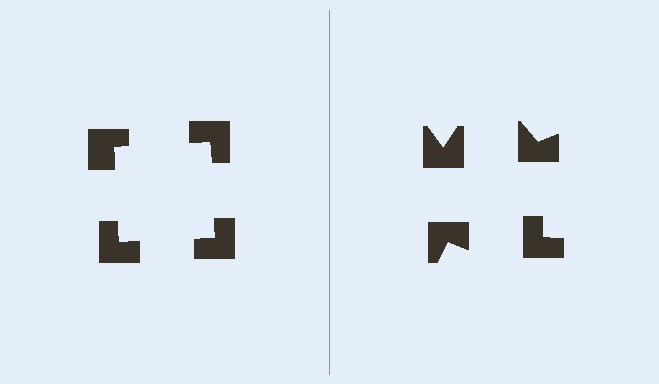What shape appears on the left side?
An illusory square.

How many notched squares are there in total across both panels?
8 — 4 on each side.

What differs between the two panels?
The notched squares are positioned identically on both sides; only the wedge orientations differ. On the left they align to a square; on the right they are misaligned.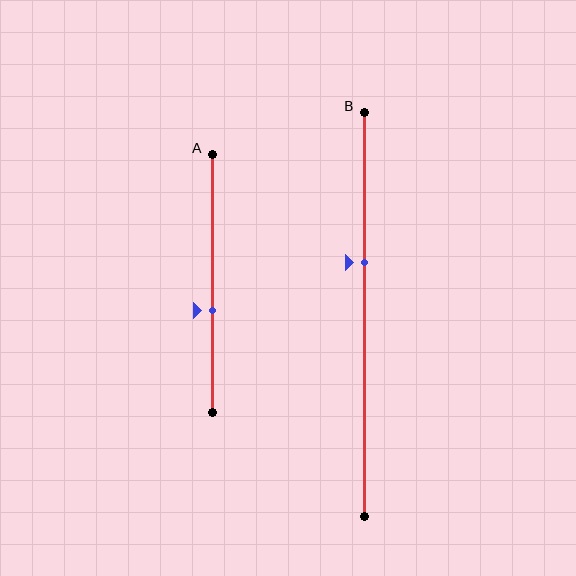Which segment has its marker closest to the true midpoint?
Segment A has its marker closest to the true midpoint.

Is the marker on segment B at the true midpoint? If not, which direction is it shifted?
No, the marker on segment B is shifted upward by about 13% of the segment length.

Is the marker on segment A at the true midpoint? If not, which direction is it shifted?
No, the marker on segment A is shifted downward by about 10% of the segment length.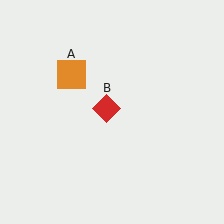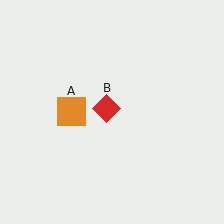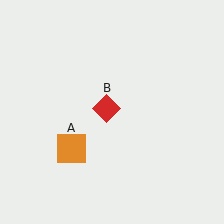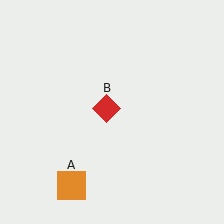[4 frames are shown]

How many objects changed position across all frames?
1 object changed position: orange square (object A).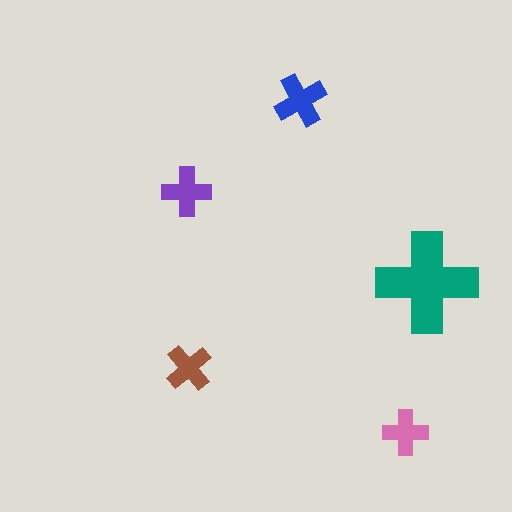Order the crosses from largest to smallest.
the teal one, the blue one, the purple one, the brown one, the pink one.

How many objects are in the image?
There are 5 objects in the image.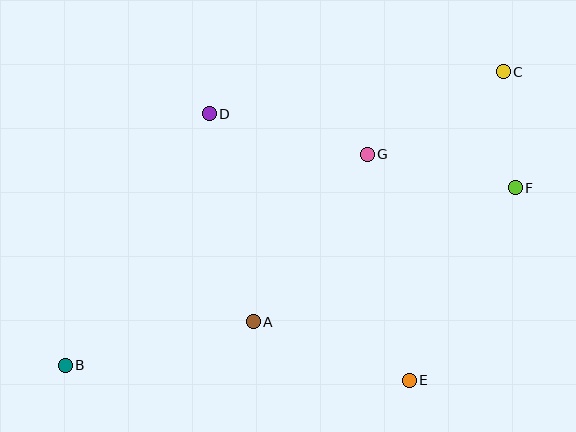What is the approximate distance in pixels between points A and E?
The distance between A and E is approximately 166 pixels.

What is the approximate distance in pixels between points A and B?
The distance between A and B is approximately 193 pixels.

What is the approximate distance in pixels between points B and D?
The distance between B and D is approximately 290 pixels.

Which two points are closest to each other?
Points C and F are closest to each other.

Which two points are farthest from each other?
Points B and C are farthest from each other.